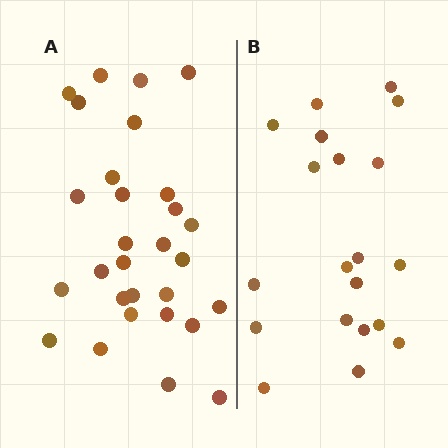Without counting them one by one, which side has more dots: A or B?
Region A (the left region) has more dots.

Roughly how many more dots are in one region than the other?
Region A has roughly 8 or so more dots than region B.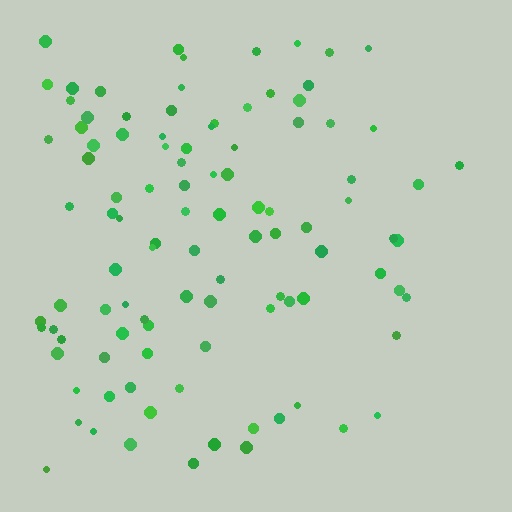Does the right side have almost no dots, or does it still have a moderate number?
Still a moderate number, just noticeably fewer than the left.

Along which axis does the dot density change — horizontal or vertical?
Horizontal.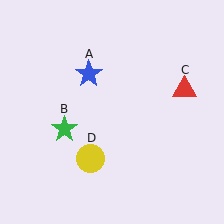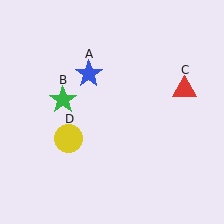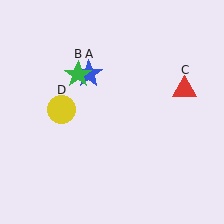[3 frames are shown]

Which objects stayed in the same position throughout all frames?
Blue star (object A) and red triangle (object C) remained stationary.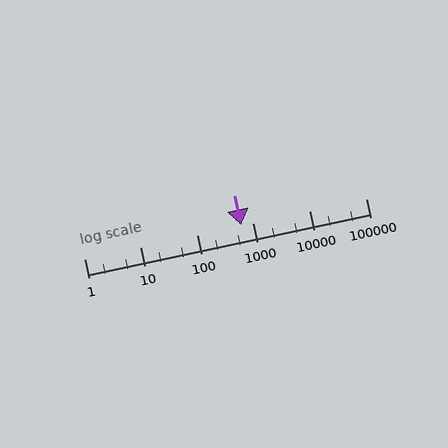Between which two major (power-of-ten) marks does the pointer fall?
The pointer is between 100 and 1000.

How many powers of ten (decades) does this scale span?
The scale spans 5 decades, from 1 to 100000.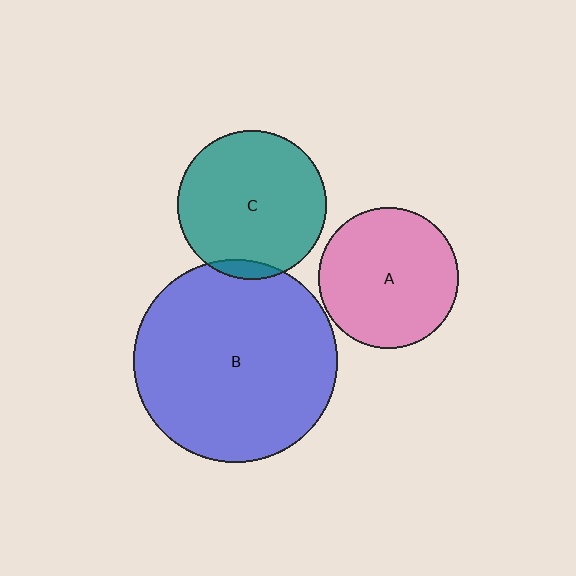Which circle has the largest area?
Circle B (blue).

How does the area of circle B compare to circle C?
Approximately 1.8 times.